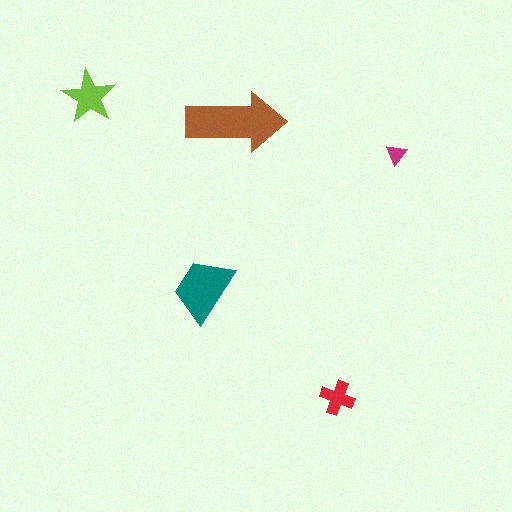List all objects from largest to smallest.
The brown arrow, the teal trapezoid, the lime star, the red cross, the magenta triangle.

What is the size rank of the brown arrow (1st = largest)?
1st.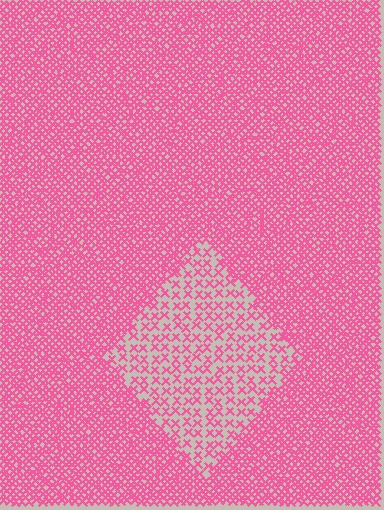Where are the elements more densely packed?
The elements are more densely packed outside the diamond boundary.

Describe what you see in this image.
The image contains small pink elements arranged at two different densities. A diamond-shaped region is visible where the elements are less densely packed than the surrounding area.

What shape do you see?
I see a diamond.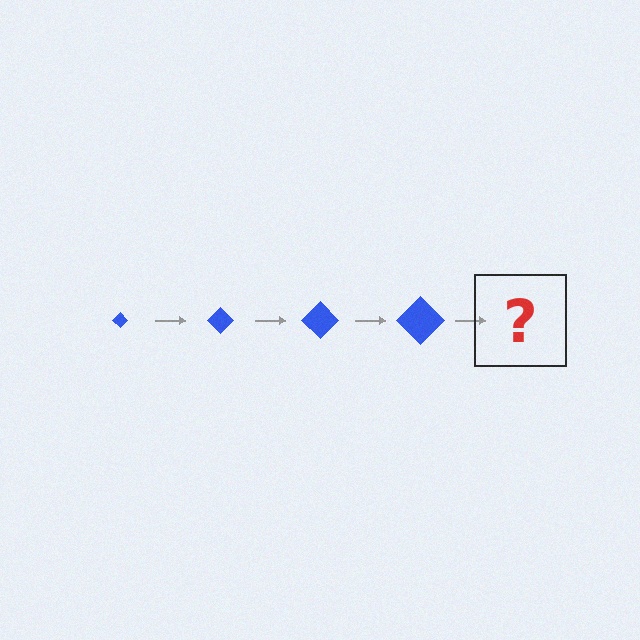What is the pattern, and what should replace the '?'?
The pattern is that the diamond gets progressively larger each step. The '?' should be a blue diamond, larger than the previous one.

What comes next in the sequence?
The next element should be a blue diamond, larger than the previous one.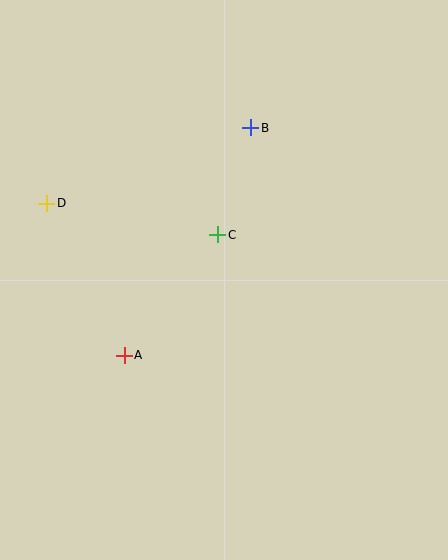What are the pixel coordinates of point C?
Point C is at (218, 235).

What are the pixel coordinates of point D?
Point D is at (47, 203).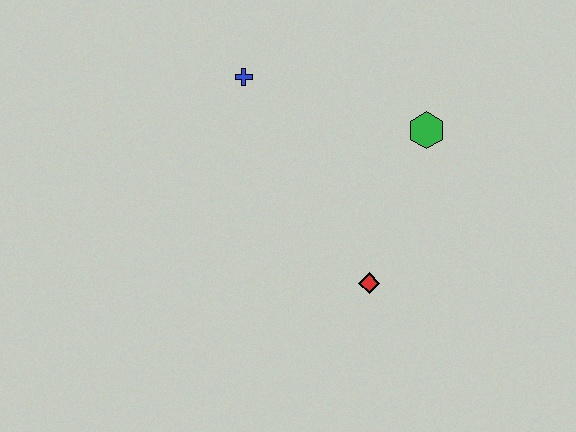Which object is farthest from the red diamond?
The blue cross is farthest from the red diamond.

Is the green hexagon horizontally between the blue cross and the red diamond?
No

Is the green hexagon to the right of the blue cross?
Yes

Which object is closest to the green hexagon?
The red diamond is closest to the green hexagon.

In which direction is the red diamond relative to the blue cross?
The red diamond is below the blue cross.